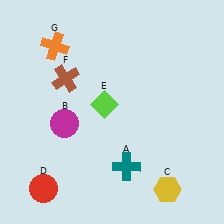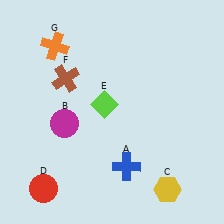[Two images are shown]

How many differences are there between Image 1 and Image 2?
There is 1 difference between the two images.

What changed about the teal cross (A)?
In Image 1, A is teal. In Image 2, it changed to blue.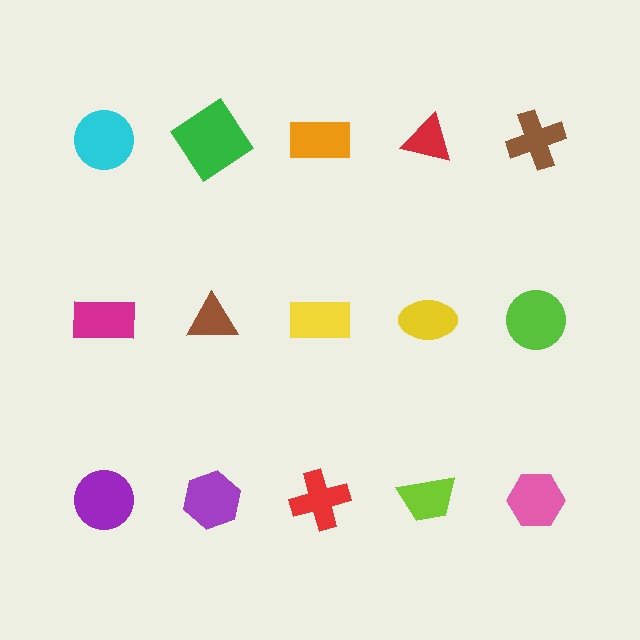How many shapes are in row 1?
5 shapes.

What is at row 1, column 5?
A brown cross.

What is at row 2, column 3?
A yellow rectangle.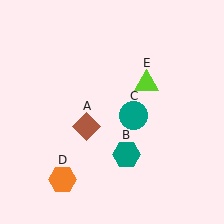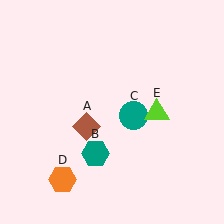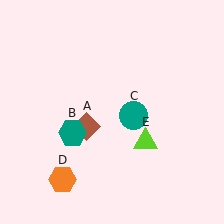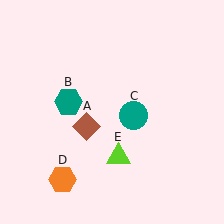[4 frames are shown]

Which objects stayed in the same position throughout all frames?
Brown diamond (object A) and teal circle (object C) and orange hexagon (object D) remained stationary.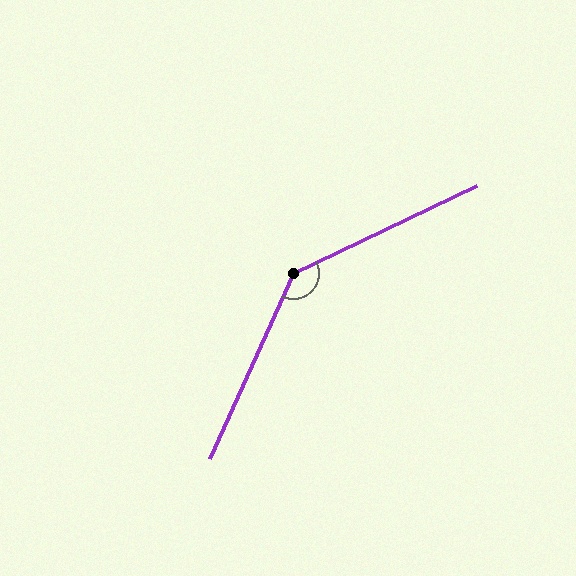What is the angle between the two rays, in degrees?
Approximately 140 degrees.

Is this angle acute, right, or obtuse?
It is obtuse.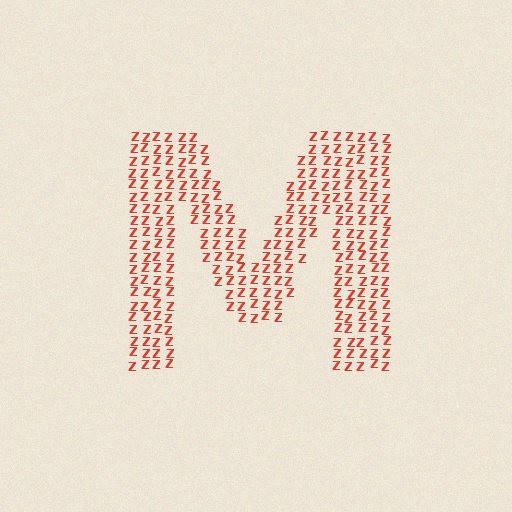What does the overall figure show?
The overall figure shows the letter M.